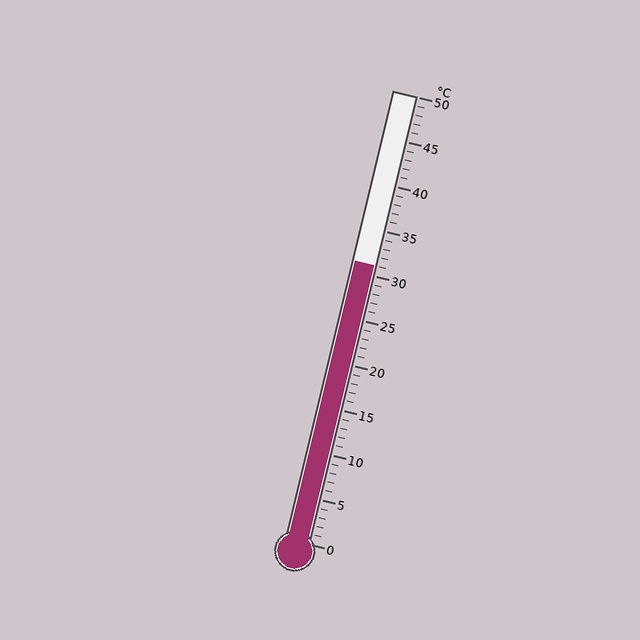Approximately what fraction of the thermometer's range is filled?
The thermometer is filled to approximately 60% of its range.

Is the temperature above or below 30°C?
The temperature is above 30°C.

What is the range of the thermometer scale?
The thermometer scale ranges from 0°C to 50°C.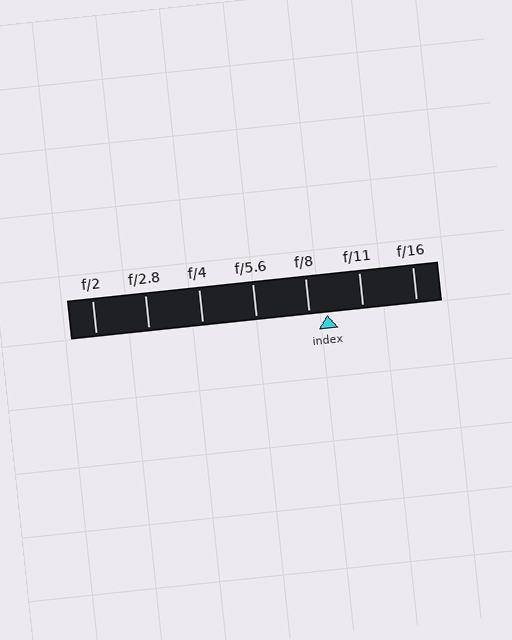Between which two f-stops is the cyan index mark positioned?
The index mark is between f/8 and f/11.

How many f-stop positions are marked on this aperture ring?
There are 7 f-stop positions marked.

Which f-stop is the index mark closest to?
The index mark is closest to f/8.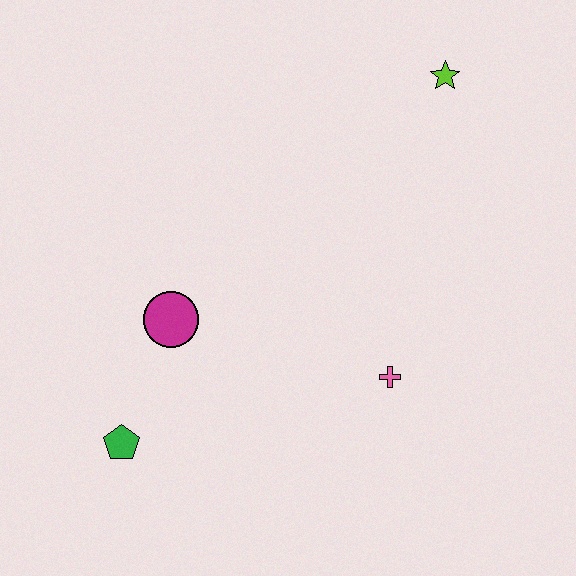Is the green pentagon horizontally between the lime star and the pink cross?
No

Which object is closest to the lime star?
The pink cross is closest to the lime star.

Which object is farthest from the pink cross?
The lime star is farthest from the pink cross.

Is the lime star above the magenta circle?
Yes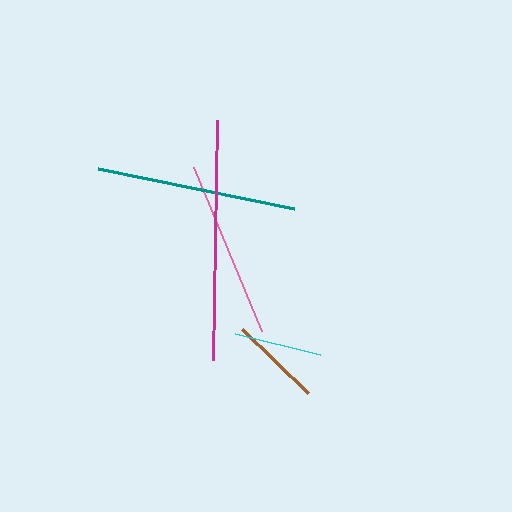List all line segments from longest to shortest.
From longest to shortest: magenta, teal, pink, brown, cyan.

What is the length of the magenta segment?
The magenta segment is approximately 241 pixels long.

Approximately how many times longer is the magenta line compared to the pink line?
The magenta line is approximately 1.4 times the length of the pink line.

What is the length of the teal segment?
The teal segment is approximately 200 pixels long.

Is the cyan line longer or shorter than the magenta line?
The magenta line is longer than the cyan line.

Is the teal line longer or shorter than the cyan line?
The teal line is longer than the cyan line.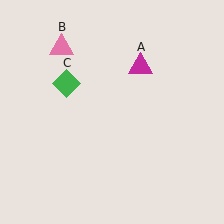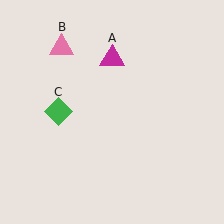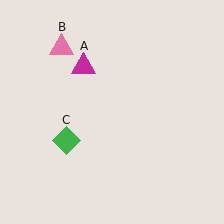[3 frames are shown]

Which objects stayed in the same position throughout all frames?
Pink triangle (object B) remained stationary.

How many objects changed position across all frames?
2 objects changed position: magenta triangle (object A), green diamond (object C).